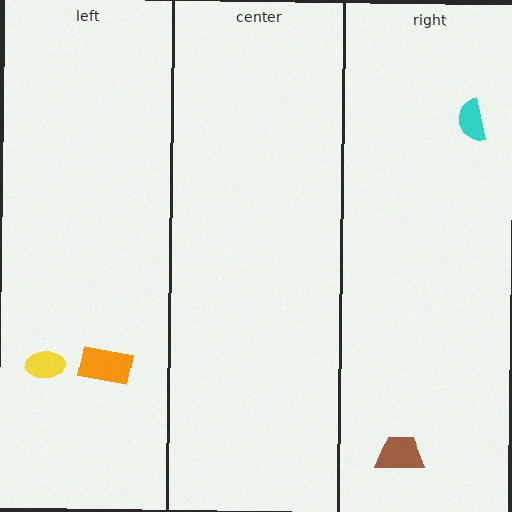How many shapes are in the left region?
2.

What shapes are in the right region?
The cyan semicircle, the brown trapezoid.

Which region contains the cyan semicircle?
The right region.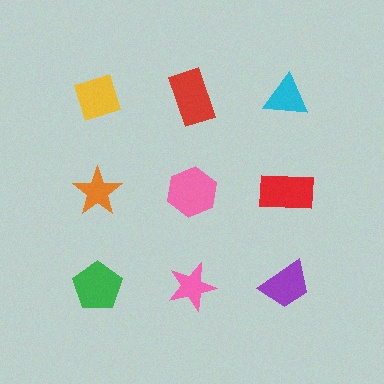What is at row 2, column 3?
A red rectangle.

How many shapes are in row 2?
3 shapes.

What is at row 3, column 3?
A purple trapezoid.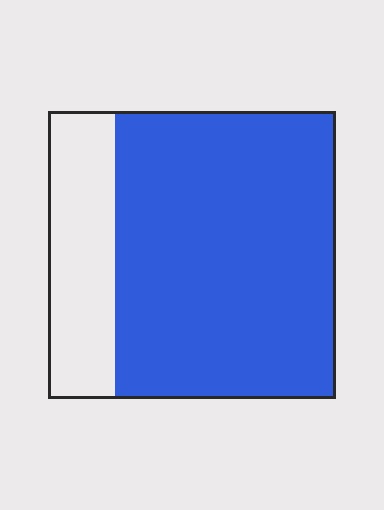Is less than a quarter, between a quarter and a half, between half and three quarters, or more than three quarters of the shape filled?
More than three quarters.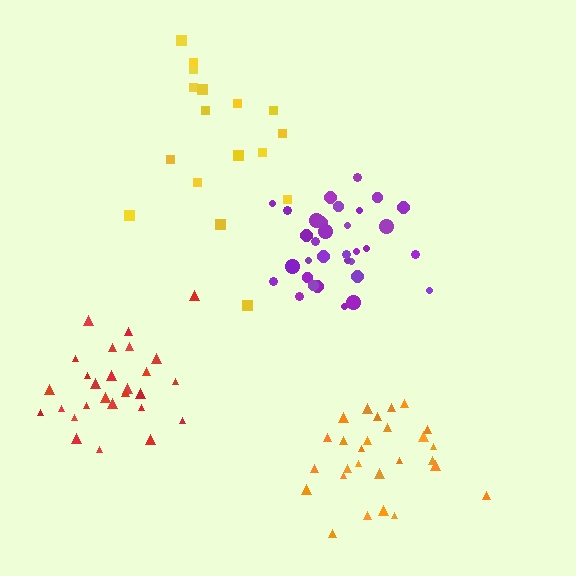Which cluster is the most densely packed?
Purple.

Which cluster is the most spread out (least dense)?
Yellow.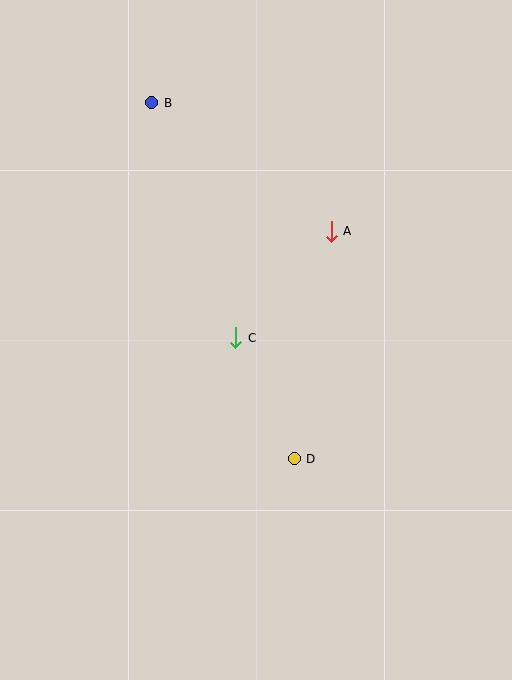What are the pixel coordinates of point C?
Point C is at (236, 338).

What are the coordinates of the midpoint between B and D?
The midpoint between B and D is at (223, 281).